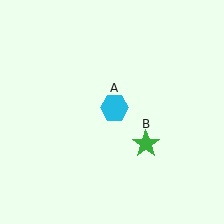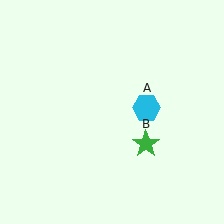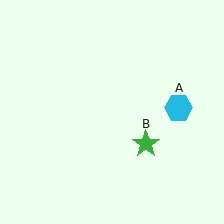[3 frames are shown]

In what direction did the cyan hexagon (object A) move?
The cyan hexagon (object A) moved right.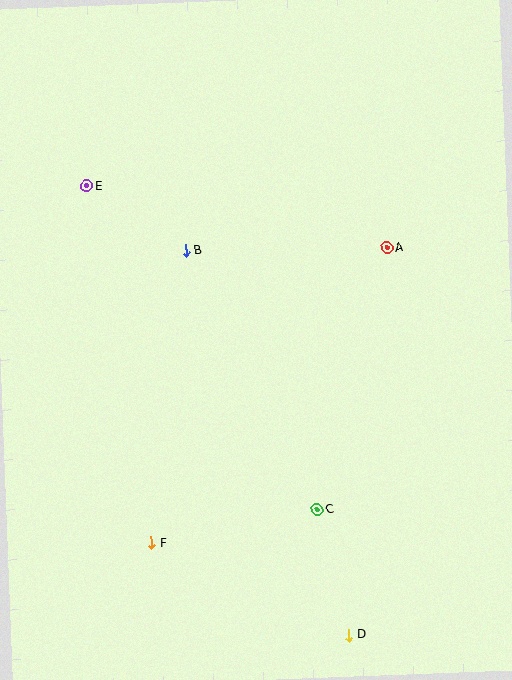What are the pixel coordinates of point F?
Point F is at (151, 543).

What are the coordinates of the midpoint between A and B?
The midpoint between A and B is at (286, 249).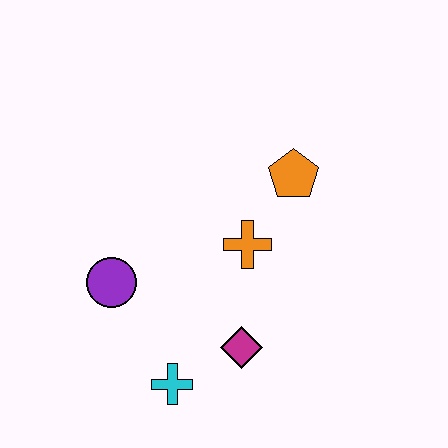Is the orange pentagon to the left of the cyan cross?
No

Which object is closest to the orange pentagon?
The orange cross is closest to the orange pentagon.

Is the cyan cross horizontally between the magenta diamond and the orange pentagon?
No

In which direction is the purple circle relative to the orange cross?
The purple circle is to the left of the orange cross.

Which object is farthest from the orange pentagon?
The cyan cross is farthest from the orange pentagon.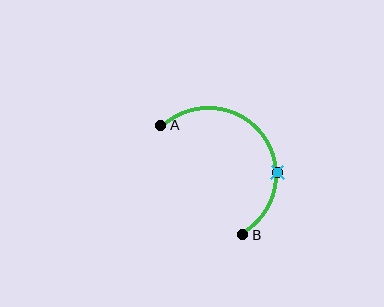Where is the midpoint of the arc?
The arc midpoint is the point on the curve farthest from the straight line joining A and B. It sits above and to the right of that line.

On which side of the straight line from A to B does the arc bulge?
The arc bulges above and to the right of the straight line connecting A and B.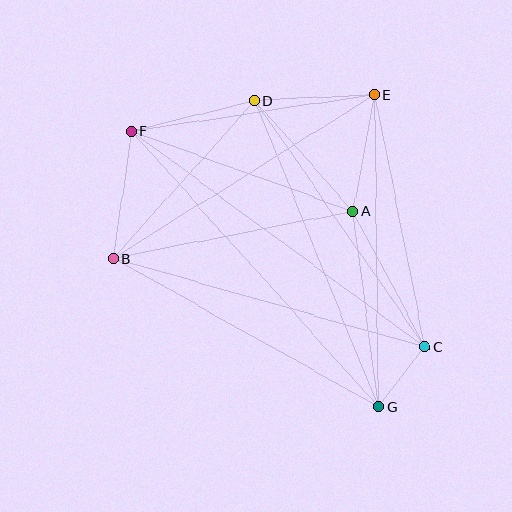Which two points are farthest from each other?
Points F and G are farthest from each other.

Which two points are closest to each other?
Points C and G are closest to each other.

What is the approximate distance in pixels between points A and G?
The distance between A and G is approximately 198 pixels.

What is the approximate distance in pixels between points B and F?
The distance between B and F is approximately 129 pixels.